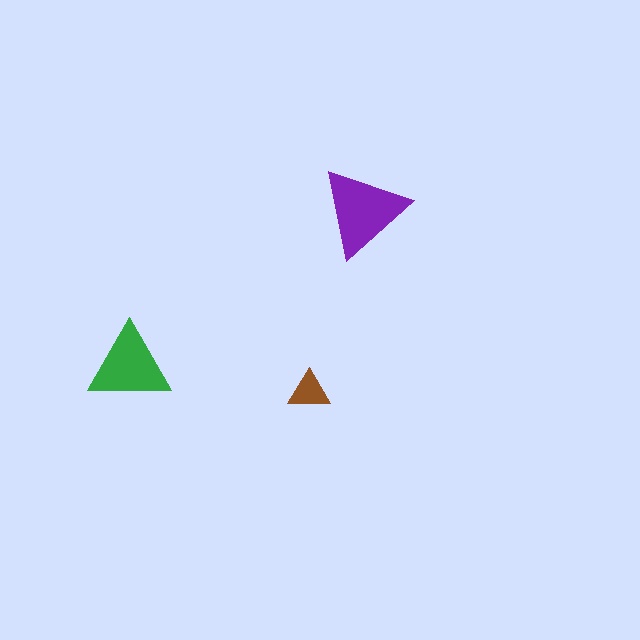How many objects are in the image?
There are 3 objects in the image.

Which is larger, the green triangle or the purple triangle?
The purple one.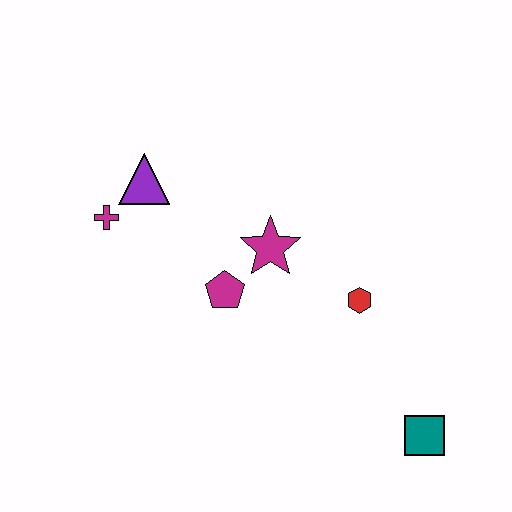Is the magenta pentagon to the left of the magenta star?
Yes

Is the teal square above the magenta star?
No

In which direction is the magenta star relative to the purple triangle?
The magenta star is to the right of the purple triangle.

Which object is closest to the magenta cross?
The purple triangle is closest to the magenta cross.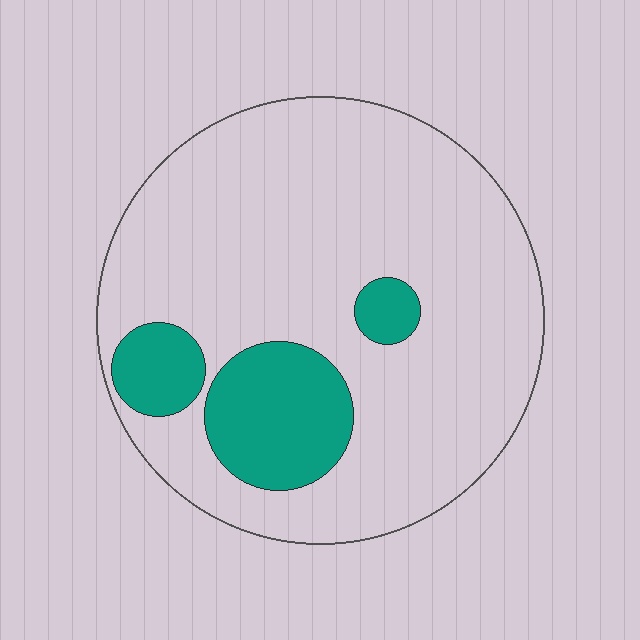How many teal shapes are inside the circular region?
3.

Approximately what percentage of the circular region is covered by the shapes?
Approximately 20%.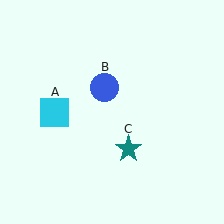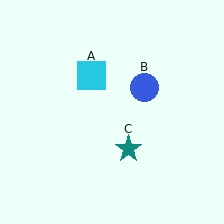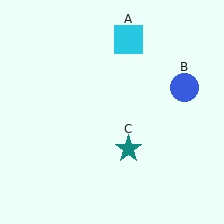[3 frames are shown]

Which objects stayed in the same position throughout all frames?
Teal star (object C) remained stationary.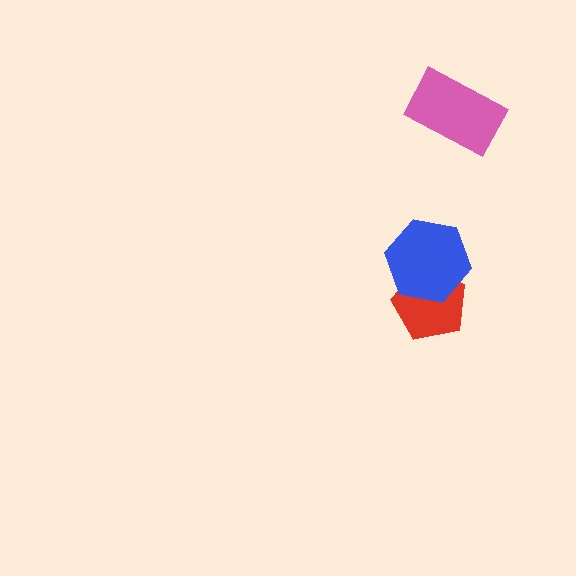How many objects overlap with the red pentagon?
1 object overlaps with the red pentagon.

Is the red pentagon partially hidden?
Yes, it is partially covered by another shape.